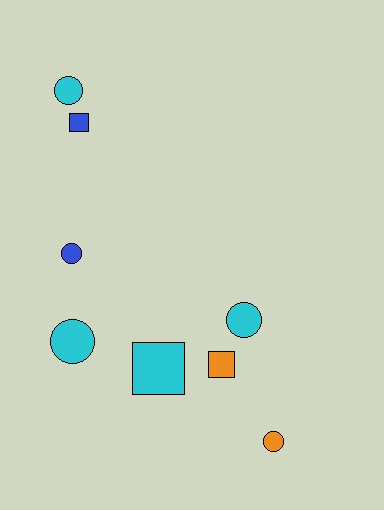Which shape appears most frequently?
Circle, with 5 objects.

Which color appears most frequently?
Cyan, with 4 objects.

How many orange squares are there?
There is 1 orange square.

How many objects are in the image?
There are 8 objects.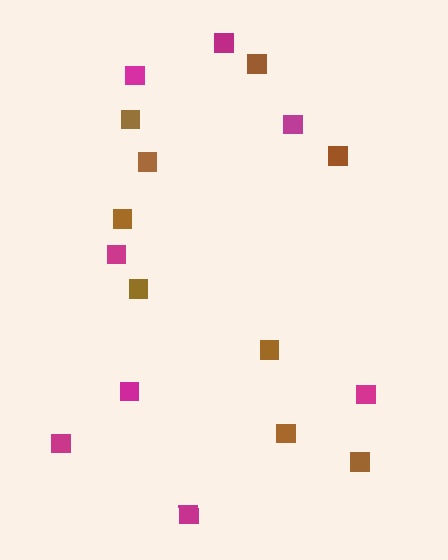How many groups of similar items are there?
There are 2 groups: one group of brown squares (9) and one group of magenta squares (8).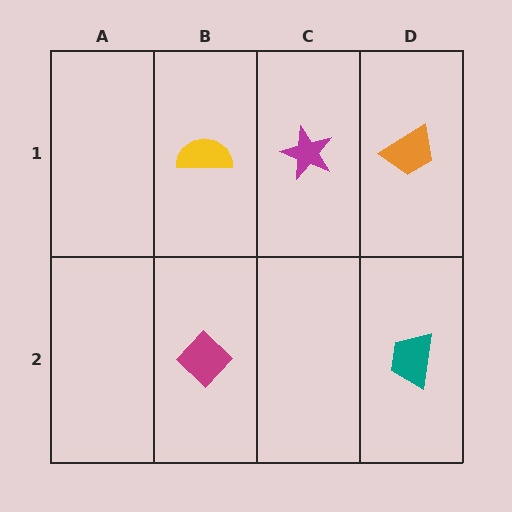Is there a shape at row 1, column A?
No, that cell is empty.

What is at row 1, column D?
An orange trapezoid.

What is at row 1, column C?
A magenta star.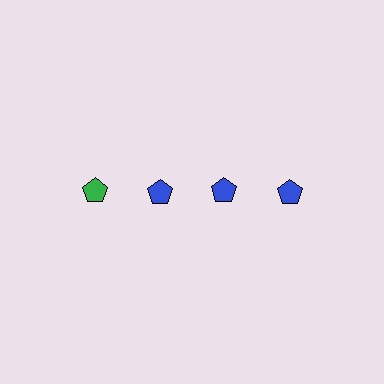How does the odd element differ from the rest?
It has a different color: green instead of blue.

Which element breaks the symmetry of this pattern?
The green pentagon in the top row, leftmost column breaks the symmetry. All other shapes are blue pentagons.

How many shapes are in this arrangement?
There are 4 shapes arranged in a grid pattern.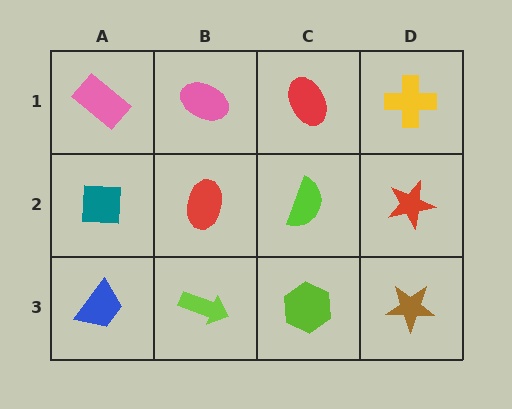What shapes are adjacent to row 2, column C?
A red ellipse (row 1, column C), a lime hexagon (row 3, column C), a red ellipse (row 2, column B), a red star (row 2, column D).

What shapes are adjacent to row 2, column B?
A pink ellipse (row 1, column B), a lime arrow (row 3, column B), a teal square (row 2, column A), a lime semicircle (row 2, column C).